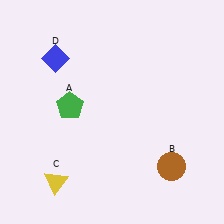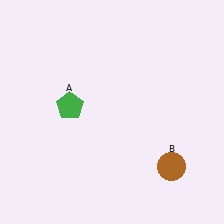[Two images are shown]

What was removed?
The yellow triangle (C), the blue diamond (D) were removed in Image 2.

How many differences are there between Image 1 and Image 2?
There are 2 differences between the two images.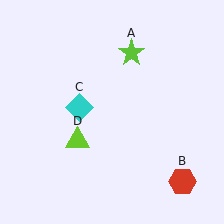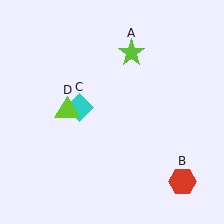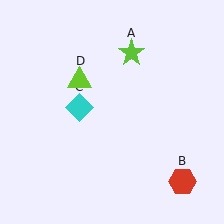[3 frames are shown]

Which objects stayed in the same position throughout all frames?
Lime star (object A) and red hexagon (object B) and cyan diamond (object C) remained stationary.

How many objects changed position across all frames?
1 object changed position: lime triangle (object D).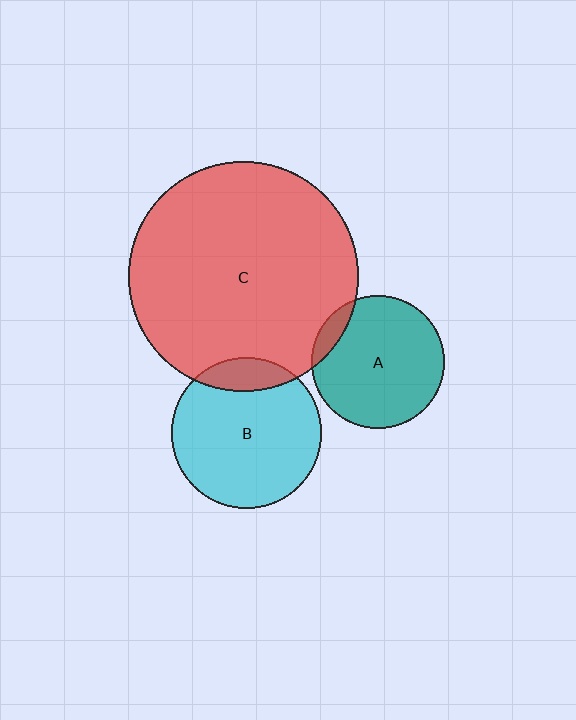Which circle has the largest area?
Circle C (red).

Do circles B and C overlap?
Yes.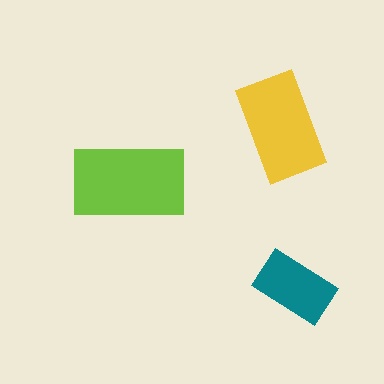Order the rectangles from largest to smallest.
the lime one, the yellow one, the teal one.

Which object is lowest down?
The teal rectangle is bottommost.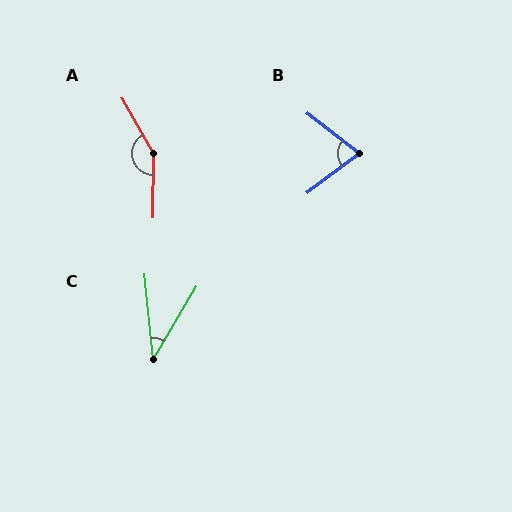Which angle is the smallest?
C, at approximately 37 degrees.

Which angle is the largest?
A, at approximately 150 degrees.